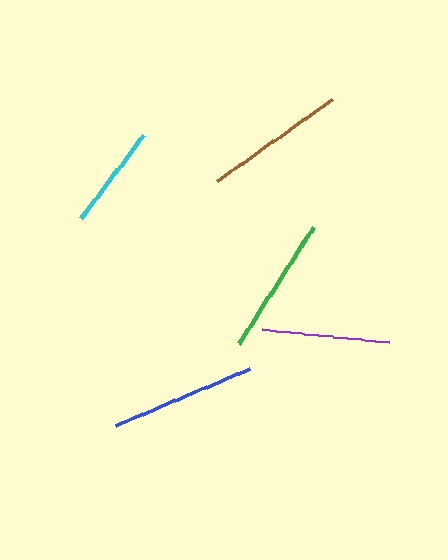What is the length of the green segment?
The green segment is approximately 138 pixels long.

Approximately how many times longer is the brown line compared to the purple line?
The brown line is approximately 1.1 times the length of the purple line.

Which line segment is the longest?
The blue line is the longest at approximately 146 pixels.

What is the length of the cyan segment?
The cyan segment is approximately 104 pixels long.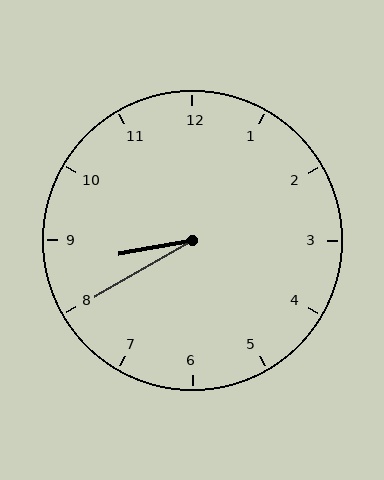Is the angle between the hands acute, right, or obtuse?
It is acute.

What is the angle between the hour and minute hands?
Approximately 20 degrees.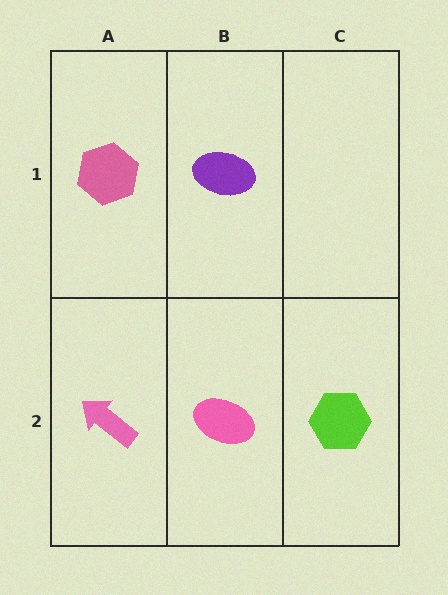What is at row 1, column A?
A pink hexagon.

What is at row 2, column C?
A lime hexagon.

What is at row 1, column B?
A purple ellipse.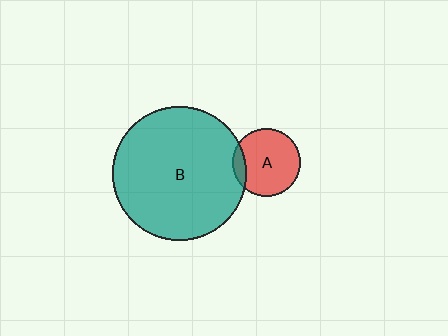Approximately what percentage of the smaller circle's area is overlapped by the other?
Approximately 10%.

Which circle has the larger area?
Circle B (teal).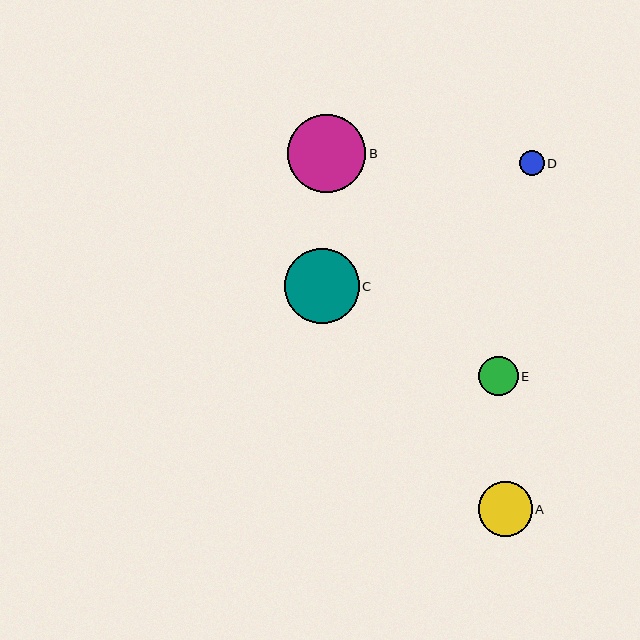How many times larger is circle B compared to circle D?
Circle B is approximately 3.1 times the size of circle D.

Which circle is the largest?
Circle B is the largest with a size of approximately 78 pixels.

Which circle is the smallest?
Circle D is the smallest with a size of approximately 25 pixels.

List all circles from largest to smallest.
From largest to smallest: B, C, A, E, D.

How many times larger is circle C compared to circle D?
Circle C is approximately 3.0 times the size of circle D.